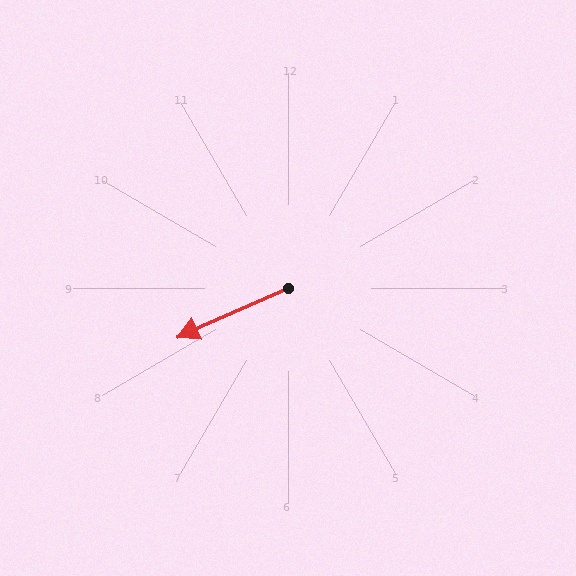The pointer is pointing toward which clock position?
Roughly 8 o'clock.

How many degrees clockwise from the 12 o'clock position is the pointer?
Approximately 246 degrees.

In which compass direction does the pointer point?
Southwest.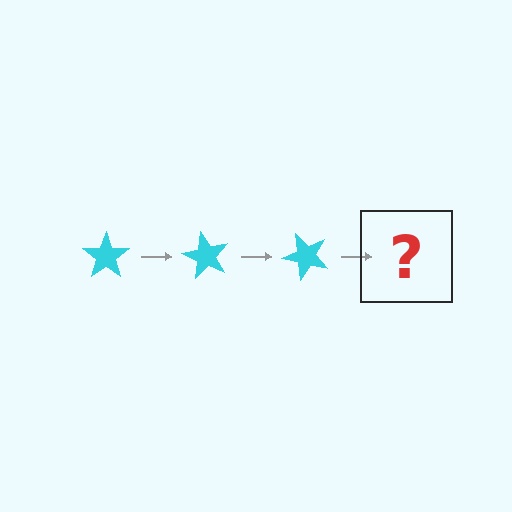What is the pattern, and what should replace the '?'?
The pattern is that the star rotates 60 degrees each step. The '?' should be a cyan star rotated 180 degrees.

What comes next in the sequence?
The next element should be a cyan star rotated 180 degrees.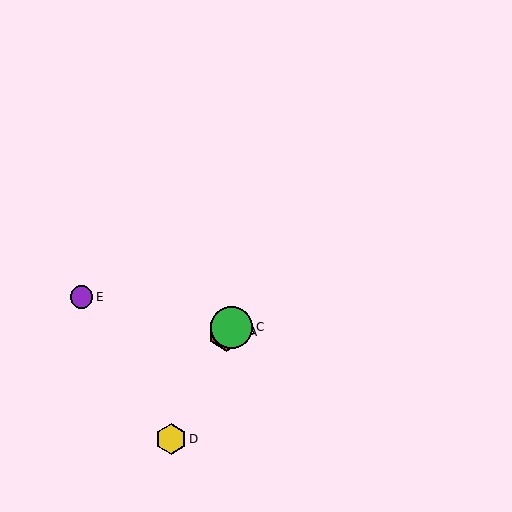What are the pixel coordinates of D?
Object D is at (171, 439).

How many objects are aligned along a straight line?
3 objects (A, B, C) are aligned along a straight line.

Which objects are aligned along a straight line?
Objects A, B, C are aligned along a straight line.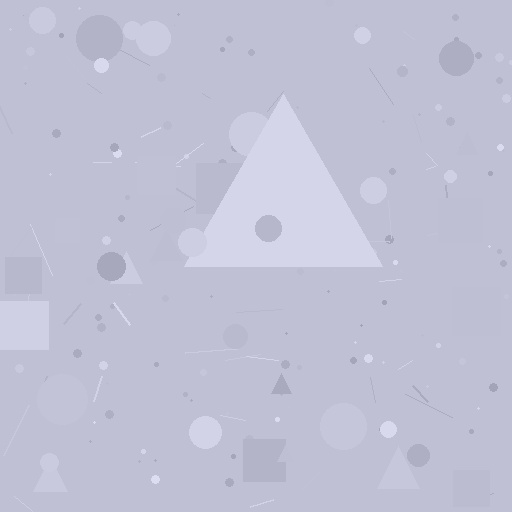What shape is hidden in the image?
A triangle is hidden in the image.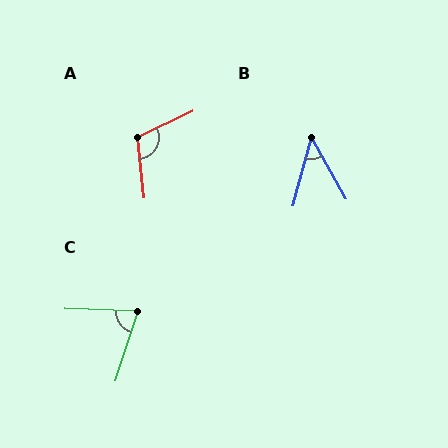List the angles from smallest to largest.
B (44°), C (74°), A (109°).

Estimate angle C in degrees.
Approximately 74 degrees.